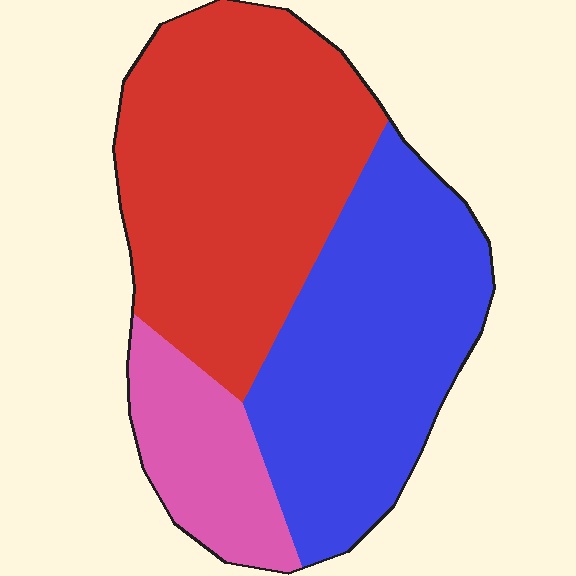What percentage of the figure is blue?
Blue covers around 40% of the figure.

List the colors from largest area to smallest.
From largest to smallest: red, blue, pink.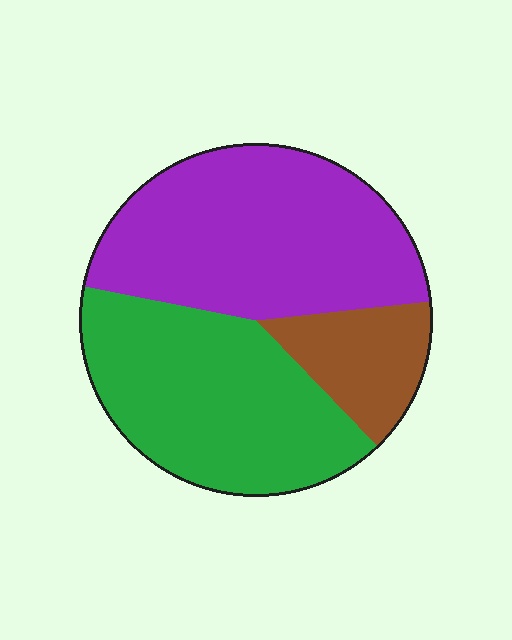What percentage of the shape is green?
Green covers 40% of the shape.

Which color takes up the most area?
Purple, at roughly 45%.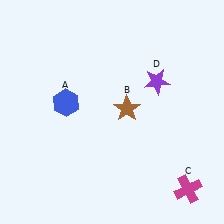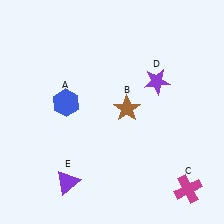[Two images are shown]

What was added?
A purple triangle (E) was added in Image 2.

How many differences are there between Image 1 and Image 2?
There is 1 difference between the two images.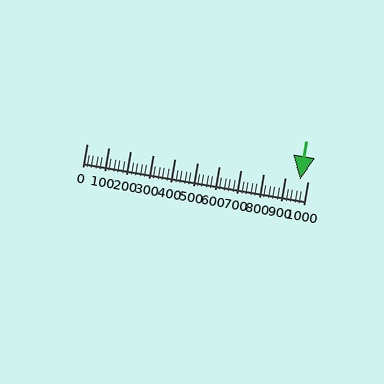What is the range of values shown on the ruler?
The ruler shows values from 0 to 1000.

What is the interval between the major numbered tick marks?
The major tick marks are spaced 100 units apart.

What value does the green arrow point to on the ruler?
The green arrow points to approximately 967.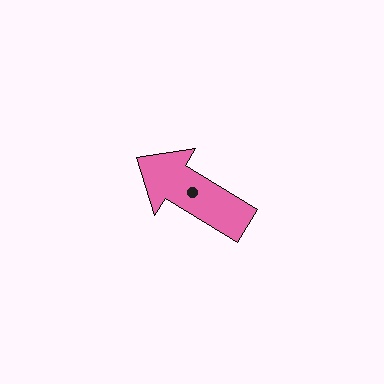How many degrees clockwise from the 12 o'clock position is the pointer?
Approximately 301 degrees.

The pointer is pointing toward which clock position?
Roughly 10 o'clock.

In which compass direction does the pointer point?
Northwest.